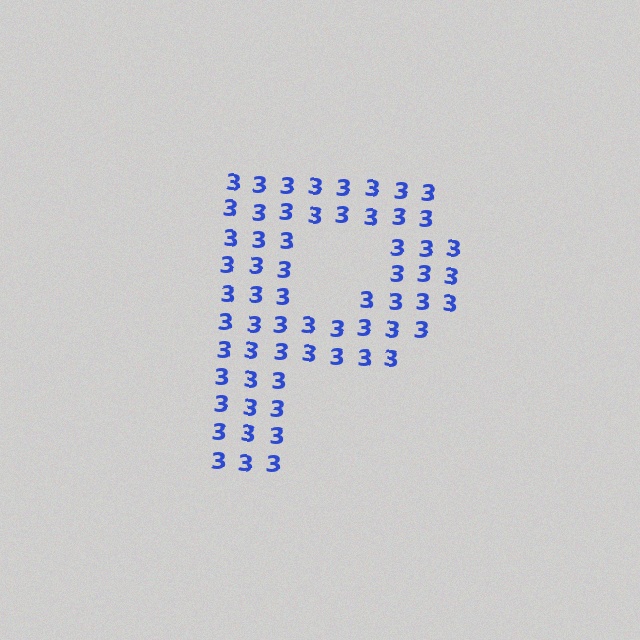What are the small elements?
The small elements are digit 3's.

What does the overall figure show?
The overall figure shows the letter P.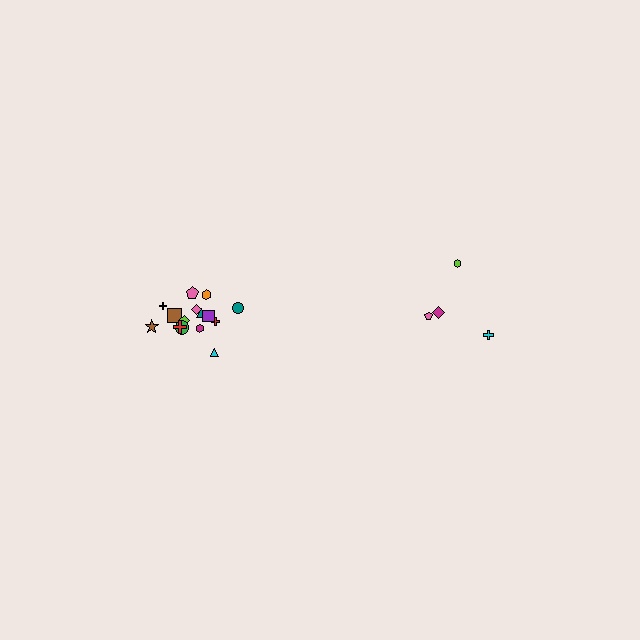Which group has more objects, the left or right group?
The left group.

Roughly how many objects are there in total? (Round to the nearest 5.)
Roughly 20 objects in total.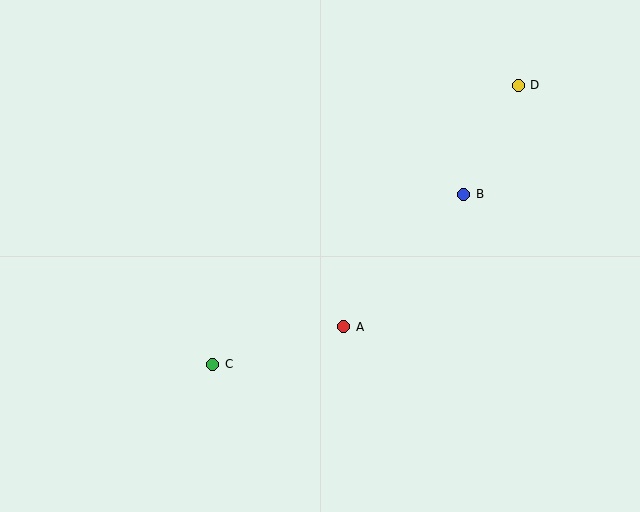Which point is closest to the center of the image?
Point A at (344, 327) is closest to the center.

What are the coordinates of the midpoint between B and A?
The midpoint between B and A is at (404, 261).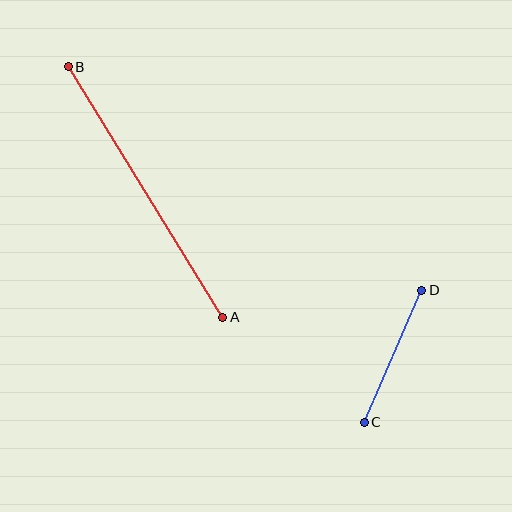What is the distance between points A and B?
The distance is approximately 294 pixels.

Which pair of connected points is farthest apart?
Points A and B are farthest apart.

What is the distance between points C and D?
The distance is approximately 144 pixels.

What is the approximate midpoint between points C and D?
The midpoint is at approximately (393, 356) pixels.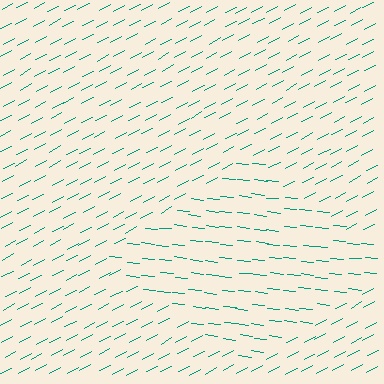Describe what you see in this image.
The image is filled with small teal line segments. A diamond region in the image has lines oriented differently from the surrounding lines, creating a visible texture boundary.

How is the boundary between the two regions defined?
The boundary is defined purely by a change in line orientation (approximately 34 degrees difference). All lines are the same color and thickness.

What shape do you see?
I see a diamond.